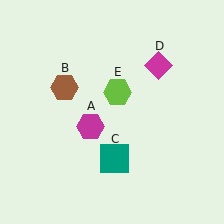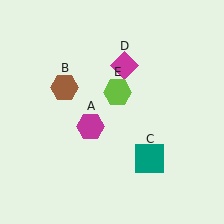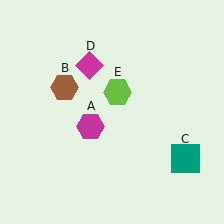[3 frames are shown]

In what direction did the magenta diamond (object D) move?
The magenta diamond (object D) moved left.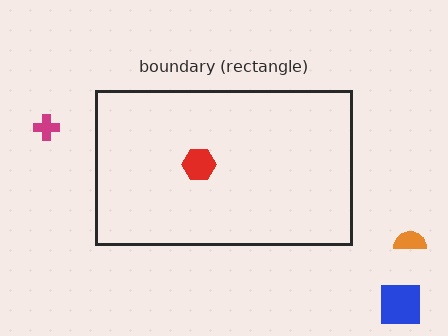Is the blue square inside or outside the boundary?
Outside.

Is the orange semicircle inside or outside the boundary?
Outside.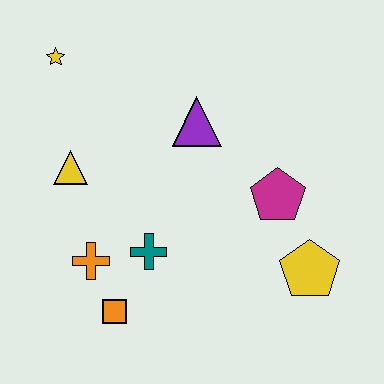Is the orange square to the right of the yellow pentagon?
No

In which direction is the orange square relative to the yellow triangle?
The orange square is below the yellow triangle.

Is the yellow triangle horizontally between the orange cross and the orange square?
No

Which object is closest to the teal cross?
The orange cross is closest to the teal cross.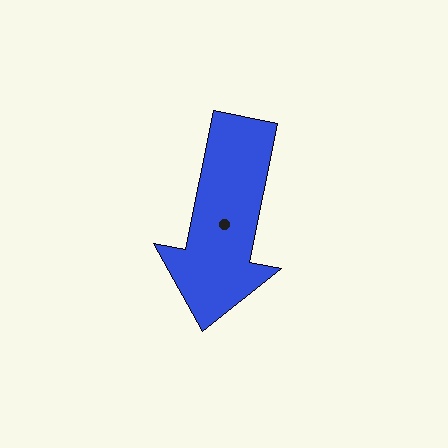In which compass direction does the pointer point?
South.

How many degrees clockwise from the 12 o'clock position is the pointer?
Approximately 191 degrees.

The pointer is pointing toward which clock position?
Roughly 6 o'clock.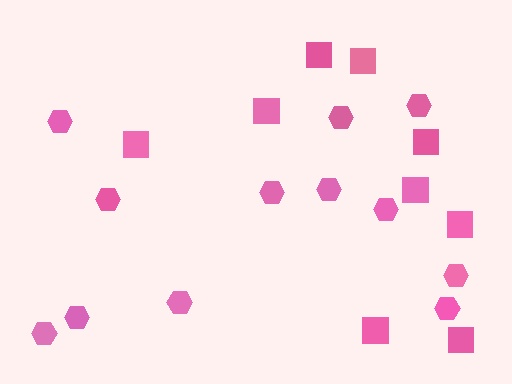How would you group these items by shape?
There are 2 groups: one group of squares (9) and one group of hexagons (12).